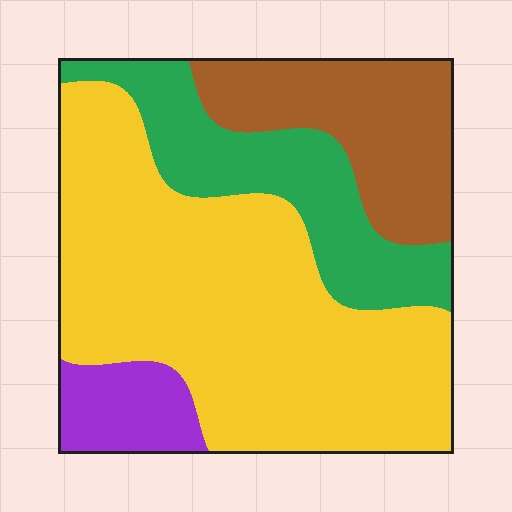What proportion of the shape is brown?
Brown covers roughly 20% of the shape.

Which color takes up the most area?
Yellow, at roughly 55%.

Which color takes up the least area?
Purple, at roughly 10%.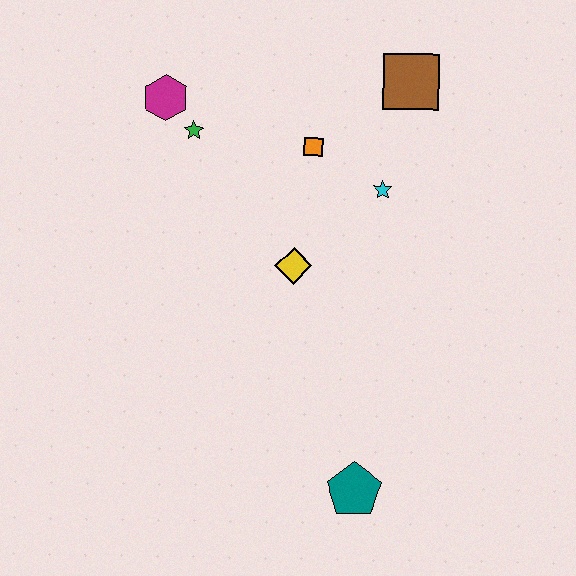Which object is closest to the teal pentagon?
The yellow diamond is closest to the teal pentagon.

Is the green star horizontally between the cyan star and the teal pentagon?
No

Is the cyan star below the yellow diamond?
No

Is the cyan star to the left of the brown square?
Yes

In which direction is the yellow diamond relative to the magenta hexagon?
The yellow diamond is below the magenta hexagon.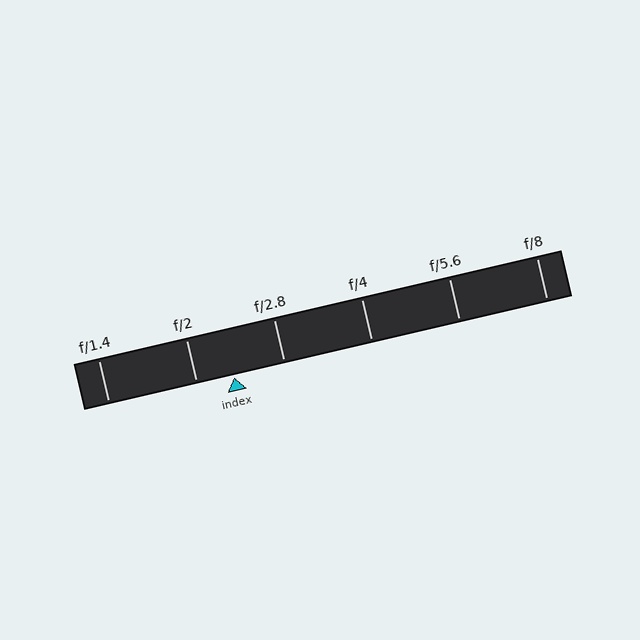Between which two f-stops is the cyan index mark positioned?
The index mark is between f/2 and f/2.8.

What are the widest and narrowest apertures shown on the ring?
The widest aperture shown is f/1.4 and the narrowest is f/8.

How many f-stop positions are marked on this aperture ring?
There are 6 f-stop positions marked.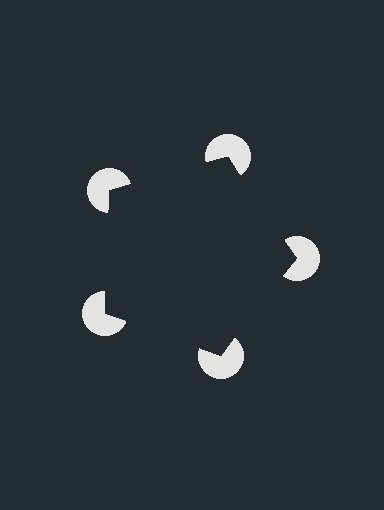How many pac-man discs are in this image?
There are 5 — one at each vertex of the illusory pentagon.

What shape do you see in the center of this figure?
An illusory pentagon — its edges are inferred from the aligned wedge cuts in the pac-man discs, not physically drawn.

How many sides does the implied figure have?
5 sides.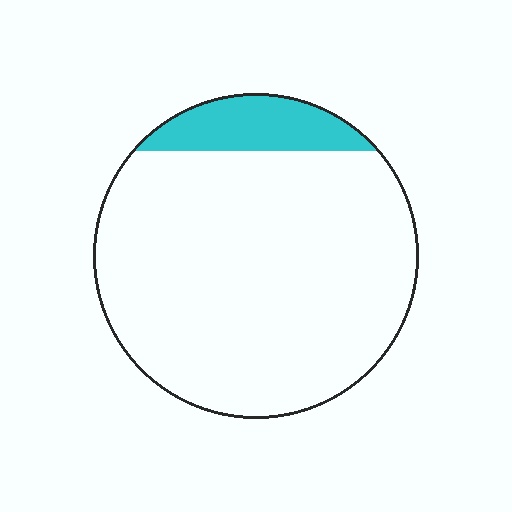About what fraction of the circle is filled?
About one eighth (1/8).